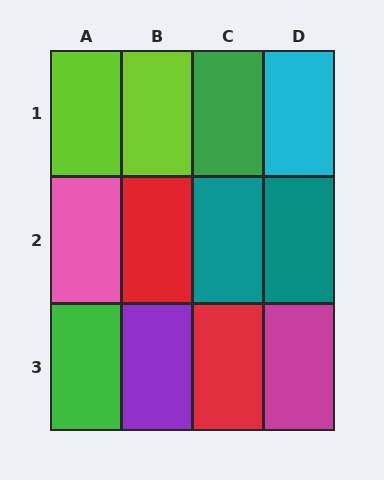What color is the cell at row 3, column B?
Purple.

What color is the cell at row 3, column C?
Red.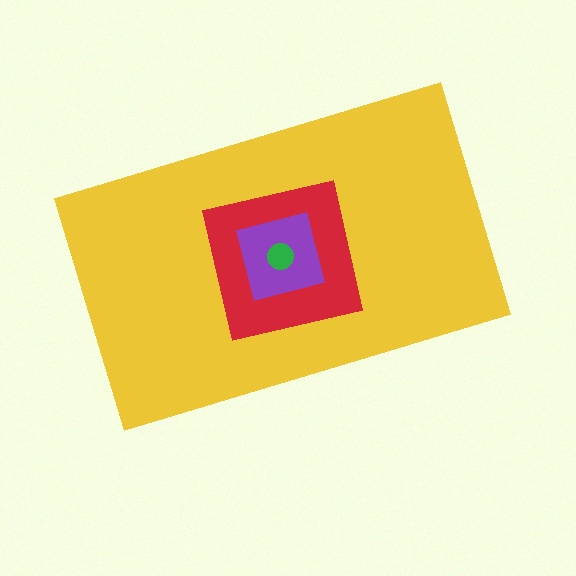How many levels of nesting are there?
4.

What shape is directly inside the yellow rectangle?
The red square.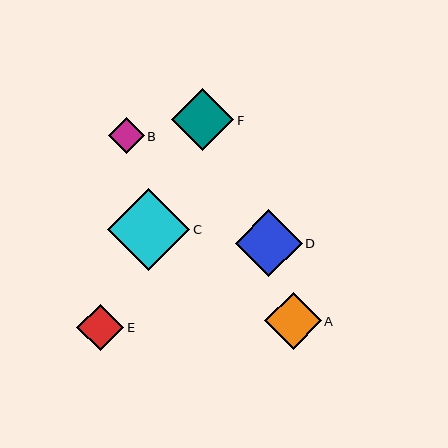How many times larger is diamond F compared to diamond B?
Diamond F is approximately 1.7 times the size of diamond B.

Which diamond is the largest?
Diamond C is the largest with a size of approximately 82 pixels.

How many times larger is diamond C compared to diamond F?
Diamond C is approximately 1.3 times the size of diamond F.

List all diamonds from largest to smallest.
From largest to smallest: C, D, F, A, E, B.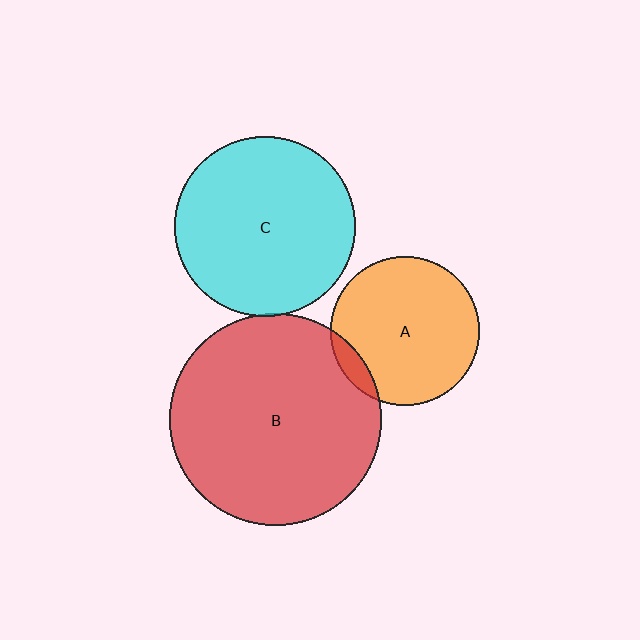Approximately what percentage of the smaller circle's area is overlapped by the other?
Approximately 5%.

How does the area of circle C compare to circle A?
Approximately 1.5 times.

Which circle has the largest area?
Circle B (red).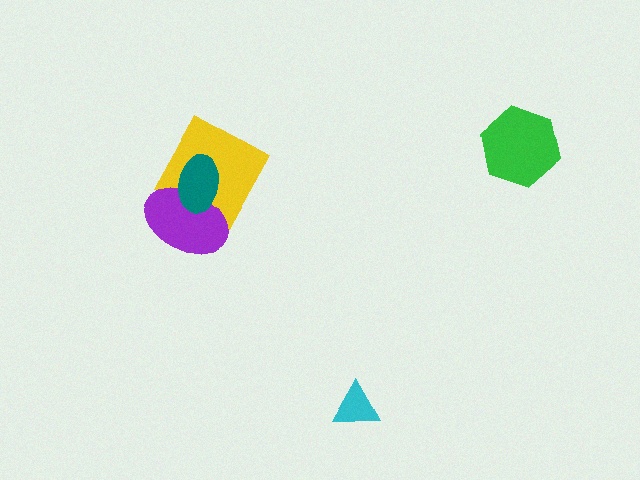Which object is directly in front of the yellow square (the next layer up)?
The purple ellipse is directly in front of the yellow square.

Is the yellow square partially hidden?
Yes, it is partially covered by another shape.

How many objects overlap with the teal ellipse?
2 objects overlap with the teal ellipse.